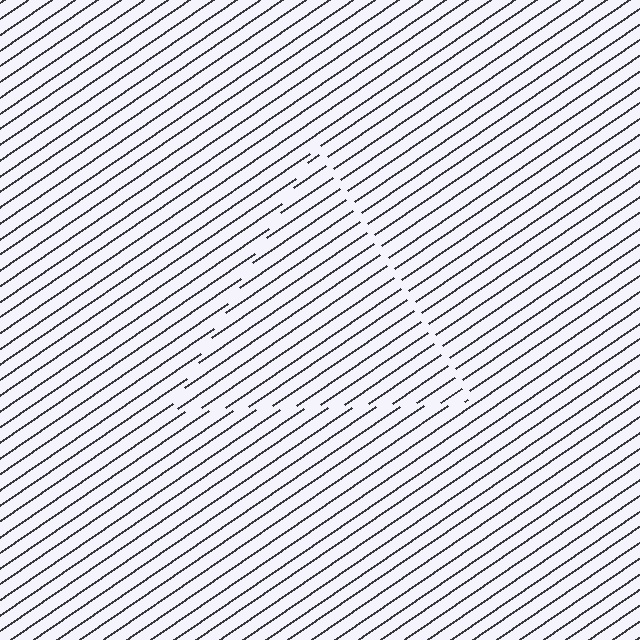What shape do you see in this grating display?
An illusory triangle. The interior of the shape contains the same grating, shifted by half a period — the contour is defined by the phase discontinuity where line-ends from the inner and outer gratings abut.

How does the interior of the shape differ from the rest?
The interior of the shape contains the same grating, shifted by half a period — the contour is defined by the phase discontinuity where line-ends from the inner and outer gratings abut.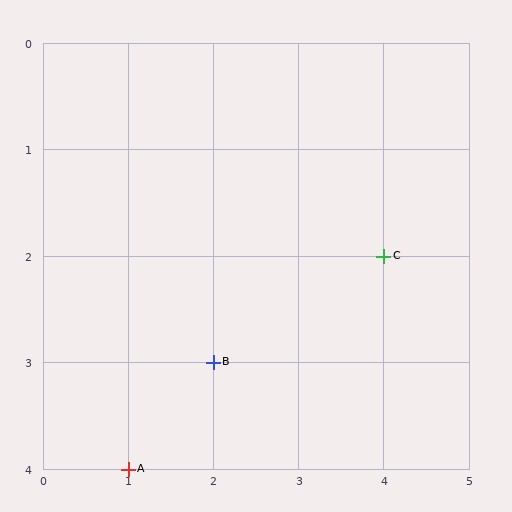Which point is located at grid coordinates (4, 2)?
Point C is at (4, 2).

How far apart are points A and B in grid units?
Points A and B are 1 column and 1 row apart (about 1.4 grid units diagonally).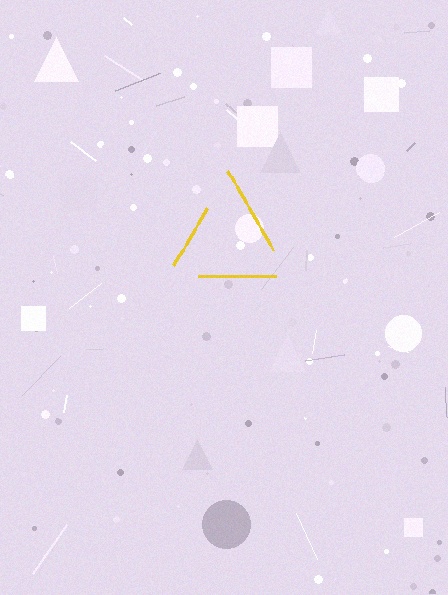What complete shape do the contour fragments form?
The contour fragments form a triangle.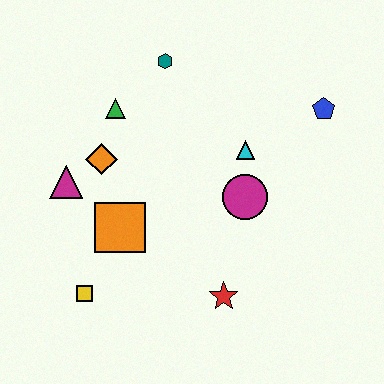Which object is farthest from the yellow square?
The blue pentagon is farthest from the yellow square.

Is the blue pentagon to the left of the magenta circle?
No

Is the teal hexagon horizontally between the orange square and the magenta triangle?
No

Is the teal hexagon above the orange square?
Yes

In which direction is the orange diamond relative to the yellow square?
The orange diamond is above the yellow square.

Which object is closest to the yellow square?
The orange square is closest to the yellow square.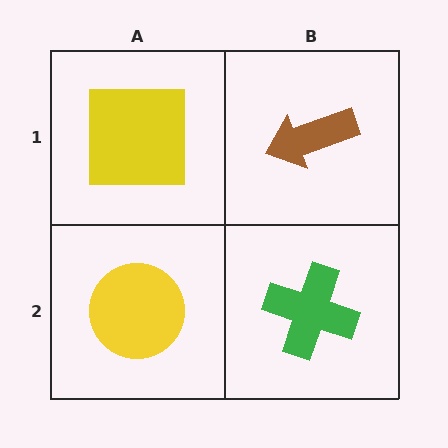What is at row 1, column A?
A yellow square.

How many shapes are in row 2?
2 shapes.